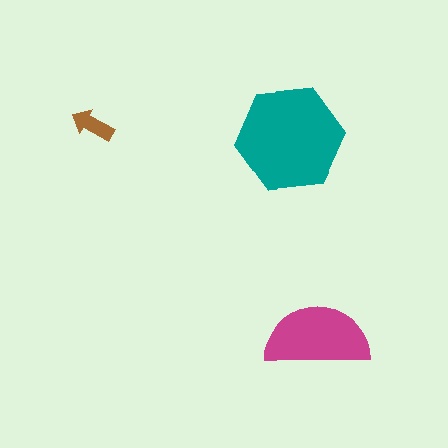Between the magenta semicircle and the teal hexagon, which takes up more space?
The teal hexagon.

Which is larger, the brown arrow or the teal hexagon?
The teal hexagon.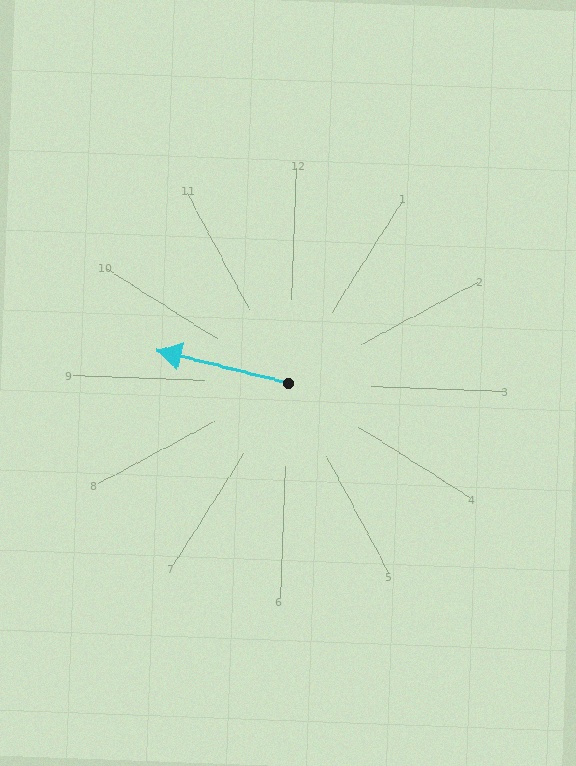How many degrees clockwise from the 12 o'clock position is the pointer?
Approximately 282 degrees.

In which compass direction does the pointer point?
West.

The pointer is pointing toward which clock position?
Roughly 9 o'clock.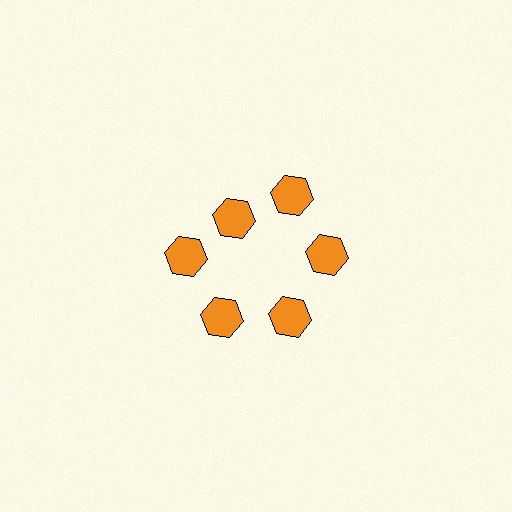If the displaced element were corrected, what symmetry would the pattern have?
It would have 6-fold rotational symmetry — the pattern would map onto itself every 60 degrees.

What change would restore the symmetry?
The symmetry would be restored by moving it outward, back onto the ring so that all 6 hexagons sit at equal angles and equal distance from the center.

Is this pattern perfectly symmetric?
No. The 6 orange hexagons are arranged in a ring, but one element near the 11 o'clock position is pulled inward toward the center, breaking the 6-fold rotational symmetry.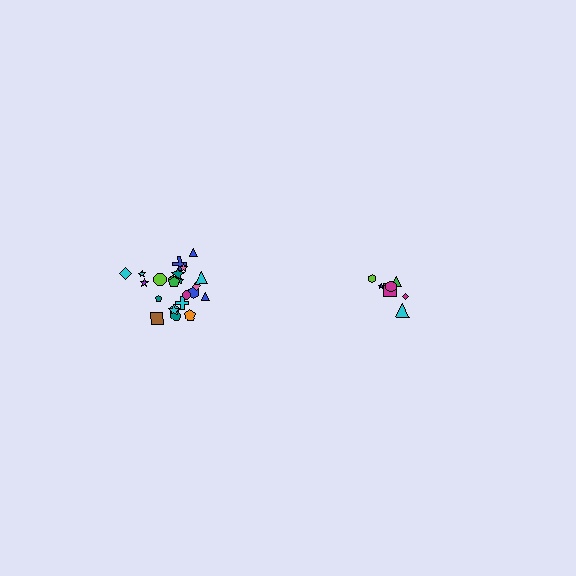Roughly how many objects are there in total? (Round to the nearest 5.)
Roughly 30 objects in total.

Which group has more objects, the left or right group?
The left group.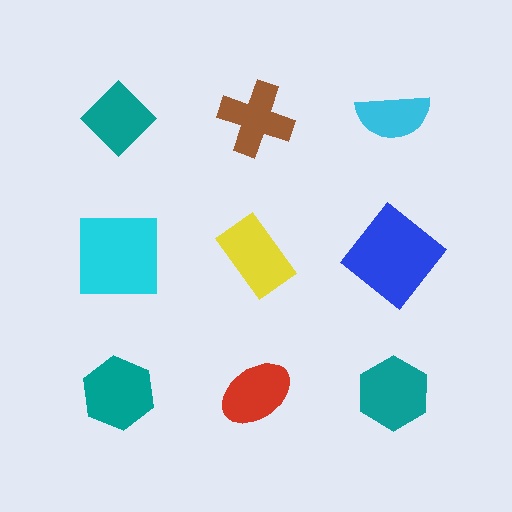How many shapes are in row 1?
3 shapes.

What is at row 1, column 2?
A brown cross.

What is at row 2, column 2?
A yellow rectangle.